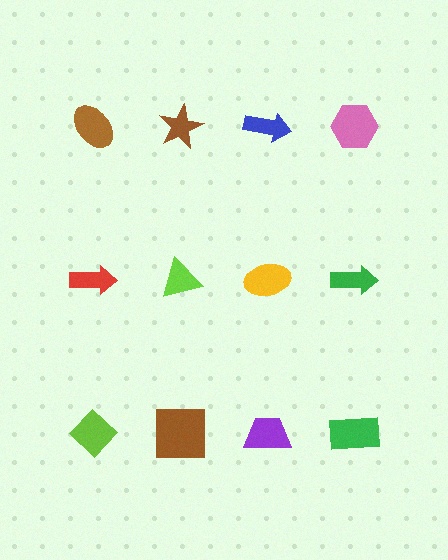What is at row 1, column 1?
A brown ellipse.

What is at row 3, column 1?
A lime diamond.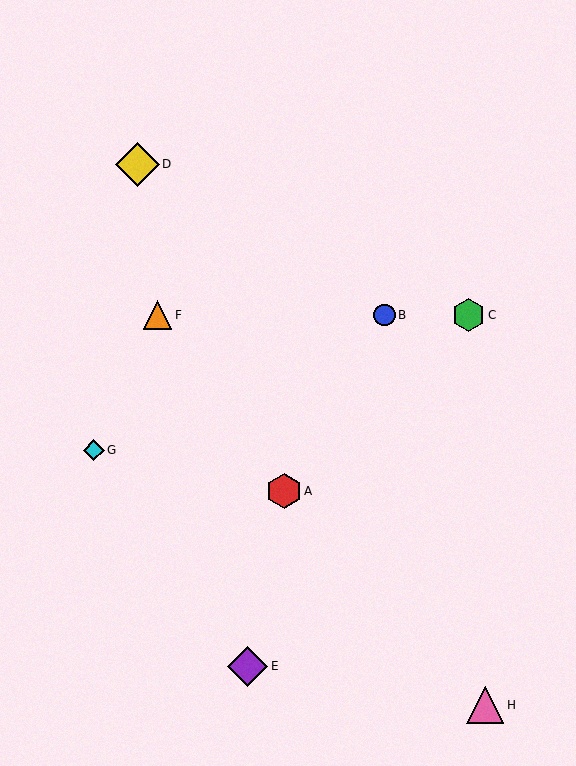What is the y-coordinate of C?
Object C is at y≈315.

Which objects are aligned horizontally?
Objects B, C, F are aligned horizontally.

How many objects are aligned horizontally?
3 objects (B, C, F) are aligned horizontally.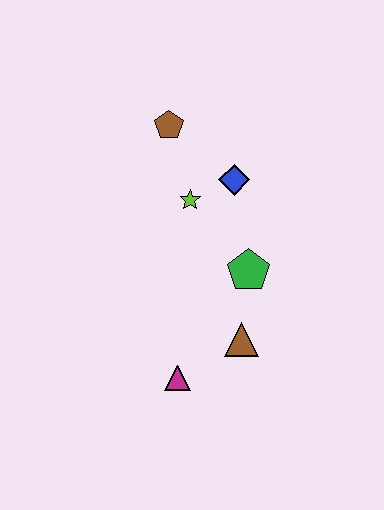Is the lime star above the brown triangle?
Yes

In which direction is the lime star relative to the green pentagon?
The lime star is above the green pentagon.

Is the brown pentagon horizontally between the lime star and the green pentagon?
No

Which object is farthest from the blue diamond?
The magenta triangle is farthest from the blue diamond.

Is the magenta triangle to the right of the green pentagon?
No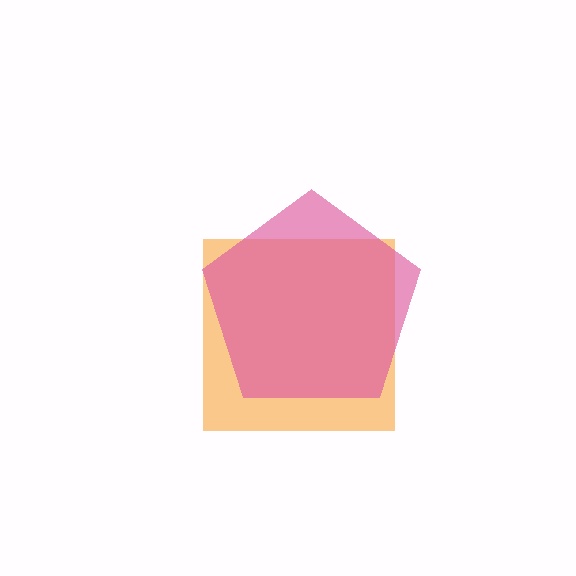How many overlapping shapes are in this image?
There are 2 overlapping shapes in the image.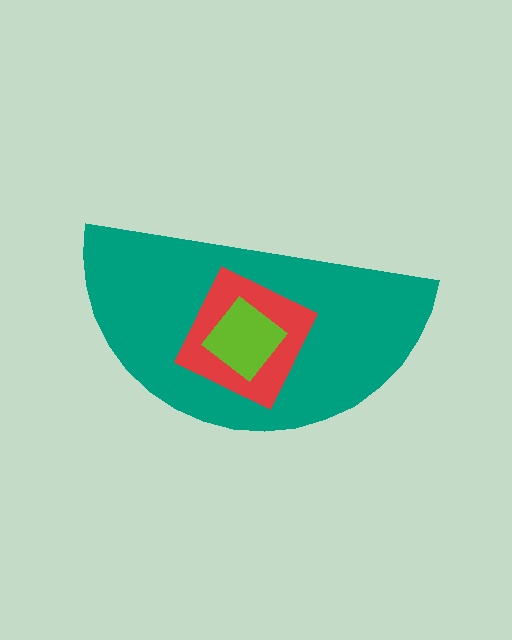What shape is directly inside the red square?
The lime diamond.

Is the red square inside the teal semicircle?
Yes.